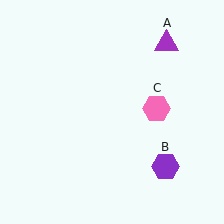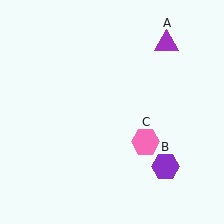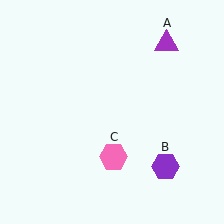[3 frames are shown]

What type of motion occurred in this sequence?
The pink hexagon (object C) rotated clockwise around the center of the scene.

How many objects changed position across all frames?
1 object changed position: pink hexagon (object C).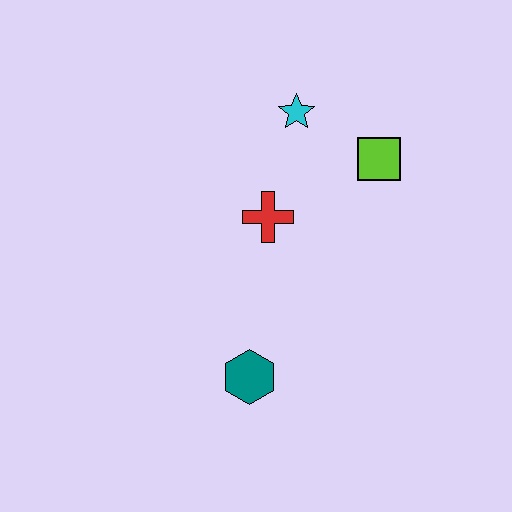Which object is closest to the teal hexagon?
The red cross is closest to the teal hexagon.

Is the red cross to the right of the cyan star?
No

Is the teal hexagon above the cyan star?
No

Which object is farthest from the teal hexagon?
The cyan star is farthest from the teal hexagon.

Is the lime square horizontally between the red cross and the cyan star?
No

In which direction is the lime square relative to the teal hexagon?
The lime square is above the teal hexagon.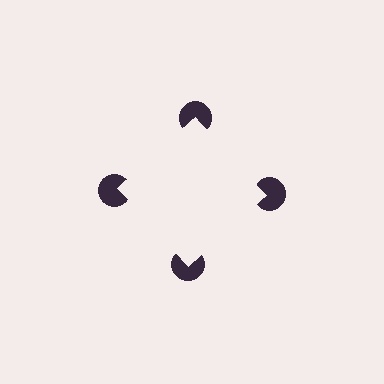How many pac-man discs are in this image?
There are 4 — one at each vertex of the illusory square.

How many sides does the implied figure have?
4 sides.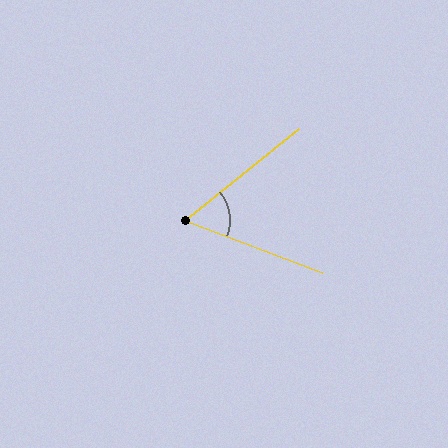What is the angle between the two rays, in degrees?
Approximately 60 degrees.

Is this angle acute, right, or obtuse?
It is acute.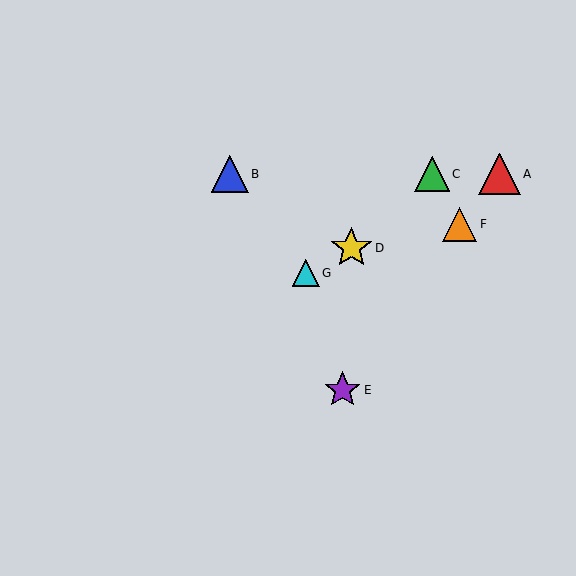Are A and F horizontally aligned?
No, A is at y≈174 and F is at y≈224.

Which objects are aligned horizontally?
Objects A, B, C are aligned horizontally.